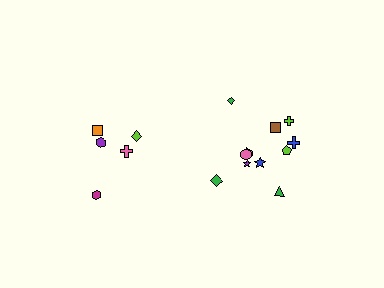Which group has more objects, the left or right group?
The right group.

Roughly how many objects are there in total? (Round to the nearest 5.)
Roughly 15 objects in total.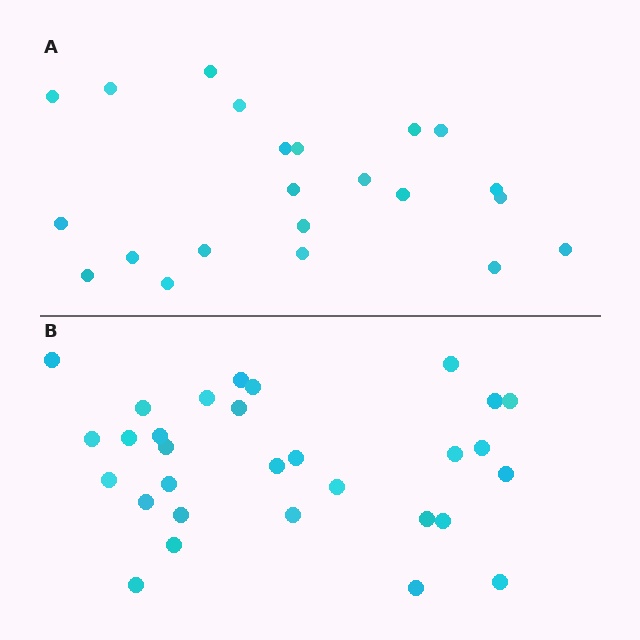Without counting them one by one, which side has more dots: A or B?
Region B (the bottom region) has more dots.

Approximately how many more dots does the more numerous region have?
Region B has roughly 8 or so more dots than region A.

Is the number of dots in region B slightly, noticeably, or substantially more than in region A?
Region B has noticeably more, but not dramatically so. The ratio is roughly 1.4 to 1.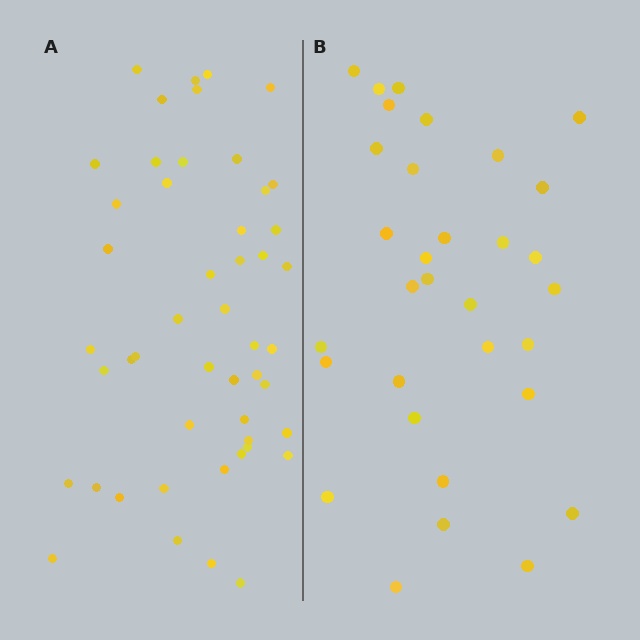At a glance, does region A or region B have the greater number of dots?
Region A (the left region) has more dots.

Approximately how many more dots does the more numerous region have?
Region A has approximately 15 more dots than region B.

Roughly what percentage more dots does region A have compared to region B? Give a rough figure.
About 55% more.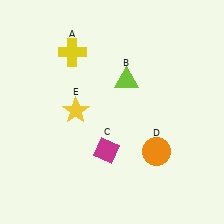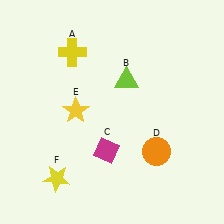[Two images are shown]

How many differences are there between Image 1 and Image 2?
There is 1 difference between the two images.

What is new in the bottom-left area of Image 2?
A yellow star (F) was added in the bottom-left area of Image 2.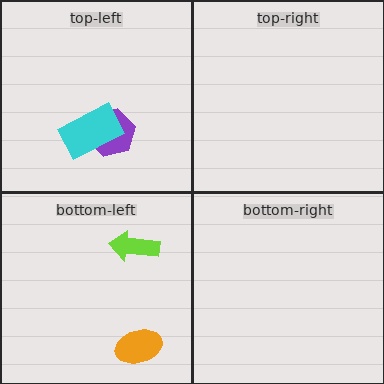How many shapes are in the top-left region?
2.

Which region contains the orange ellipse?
The bottom-left region.